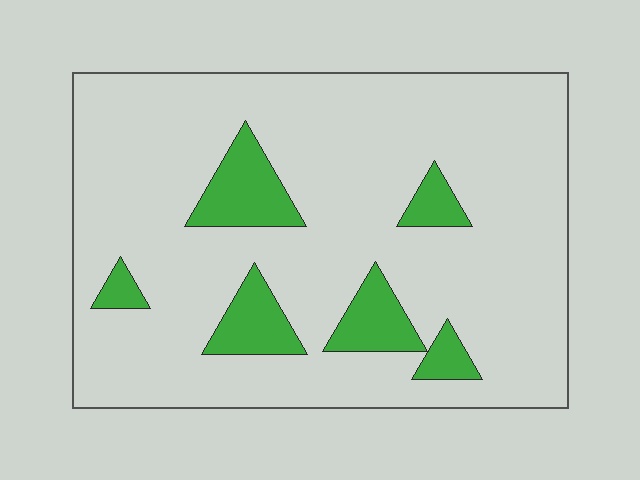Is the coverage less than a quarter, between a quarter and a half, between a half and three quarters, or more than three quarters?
Less than a quarter.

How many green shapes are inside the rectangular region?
6.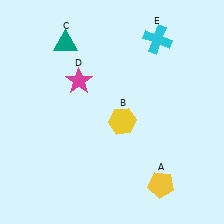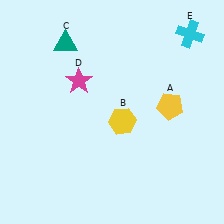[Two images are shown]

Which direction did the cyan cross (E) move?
The cyan cross (E) moved right.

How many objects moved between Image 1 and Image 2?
2 objects moved between the two images.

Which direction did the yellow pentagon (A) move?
The yellow pentagon (A) moved up.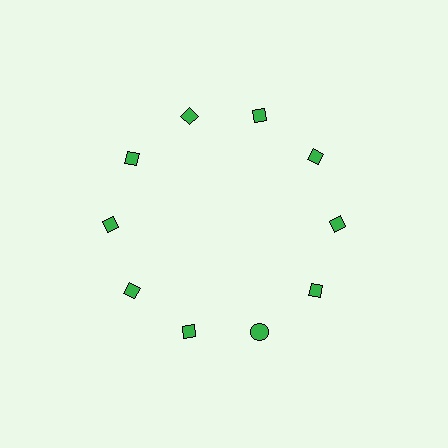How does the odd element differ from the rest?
It has a different shape: circle instead of diamond.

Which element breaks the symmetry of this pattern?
The green circle at roughly the 5 o'clock position breaks the symmetry. All other shapes are green diamonds.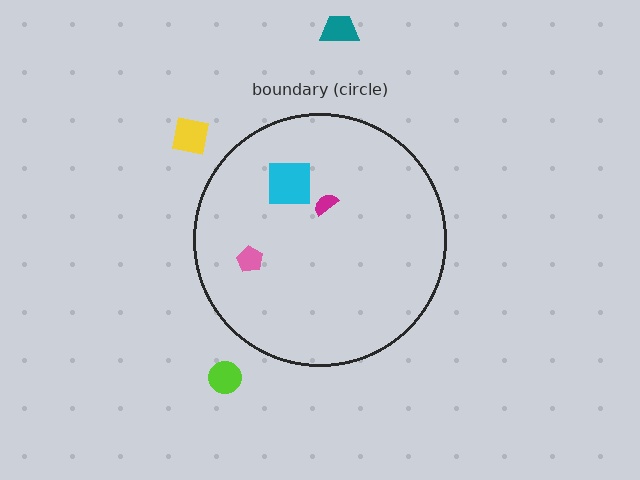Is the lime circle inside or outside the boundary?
Outside.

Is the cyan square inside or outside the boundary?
Inside.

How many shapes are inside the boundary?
3 inside, 3 outside.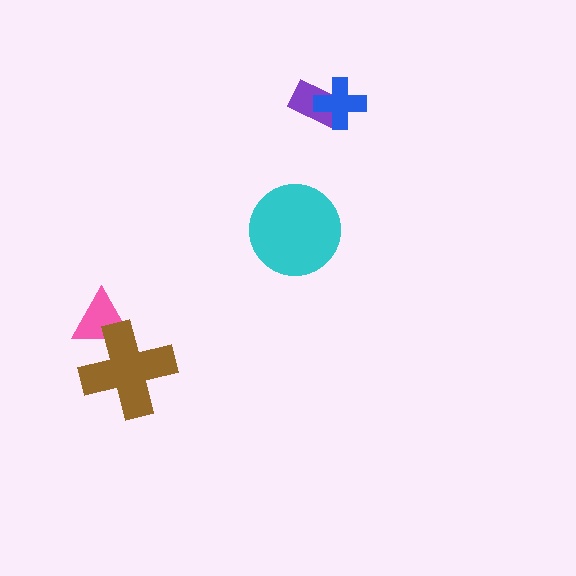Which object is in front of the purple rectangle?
The blue cross is in front of the purple rectangle.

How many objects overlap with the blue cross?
1 object overlaps with the blue cross.